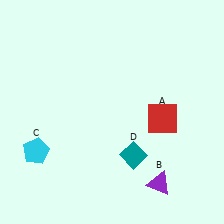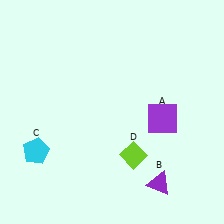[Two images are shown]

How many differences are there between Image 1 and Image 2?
There are 2 differences between the two images.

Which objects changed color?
A changed from red to purple. D changed from teal to lime.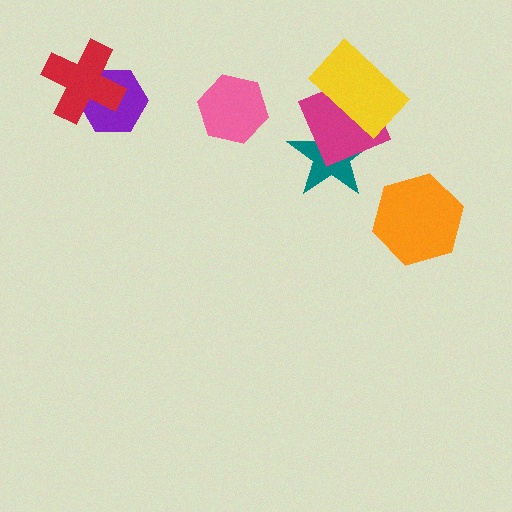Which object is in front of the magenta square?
The yellow rectangle is in front of the magenta square.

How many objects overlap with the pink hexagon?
0 objects overlap with the pink hexagon.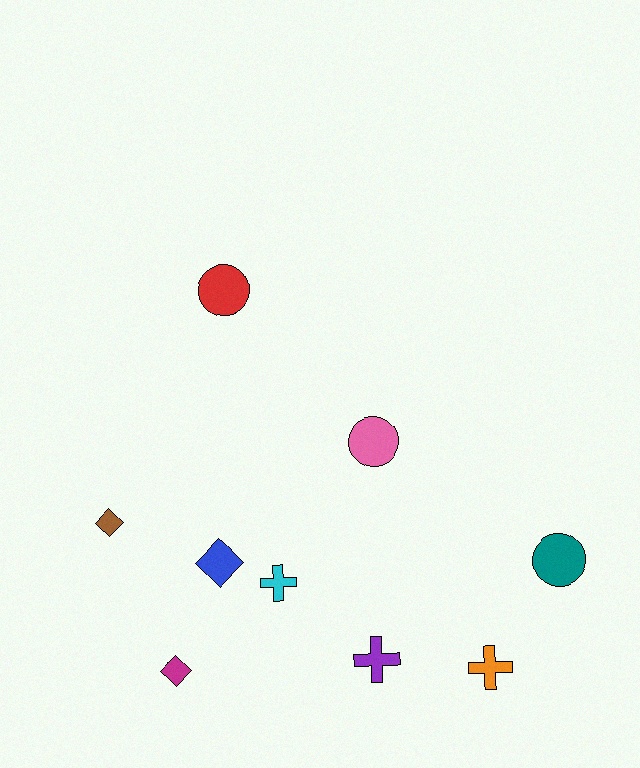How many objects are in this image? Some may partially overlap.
There are 9 objects.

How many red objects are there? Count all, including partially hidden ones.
There is 1 red object.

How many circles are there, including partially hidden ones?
There are 3 circles.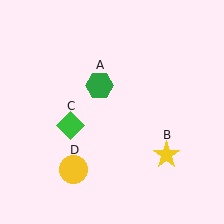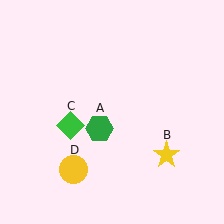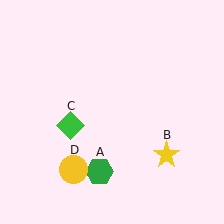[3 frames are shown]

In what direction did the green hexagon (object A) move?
The green hexagon (object A) moved down.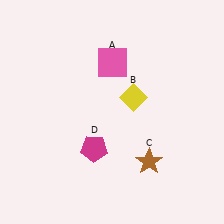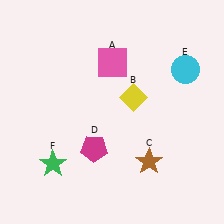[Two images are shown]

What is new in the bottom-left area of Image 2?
A green star (F) was added in the bottom-left area of Image 2.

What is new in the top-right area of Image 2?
A cyan circle (E) was added in the top-right area of Image 2.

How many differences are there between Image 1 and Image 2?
There are 2 differences between the two images.